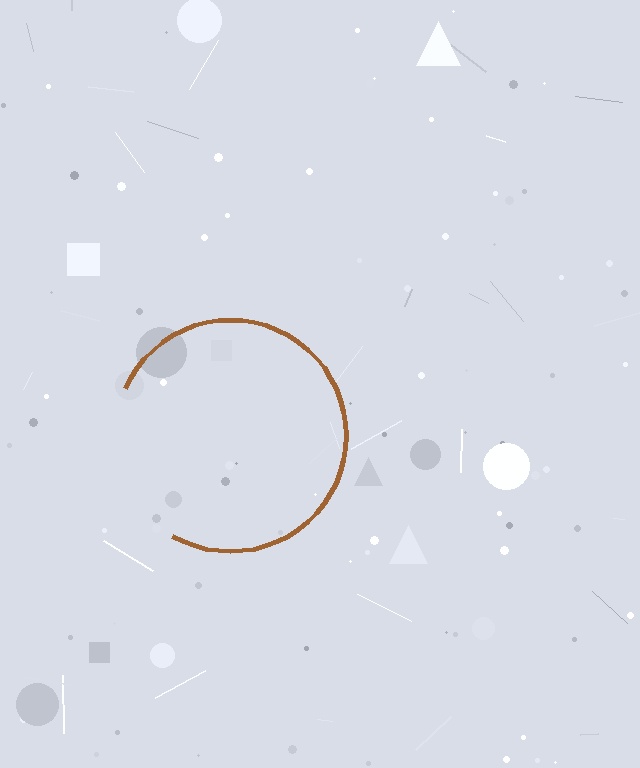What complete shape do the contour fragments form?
The contour fragments form a circle.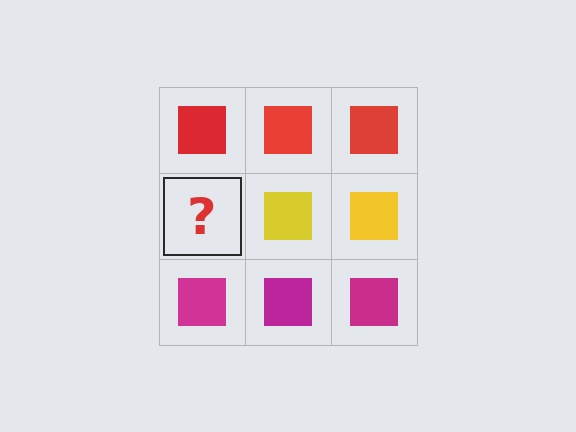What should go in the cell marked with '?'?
The missing cell should contain a yellow square.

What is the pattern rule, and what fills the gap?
The rule is that each row has a consistent color. The gap should be filled with a yellow square.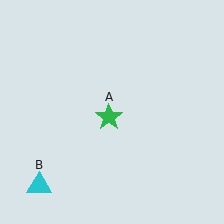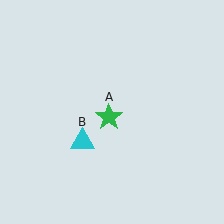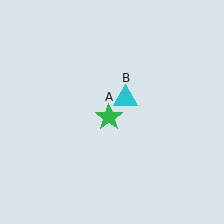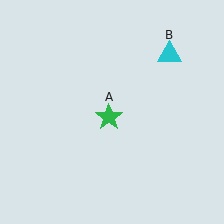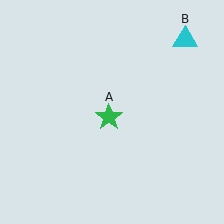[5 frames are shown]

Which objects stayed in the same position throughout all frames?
Green star (object A) remained stationary.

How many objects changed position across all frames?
1 object changed position: cyan triangle (object B).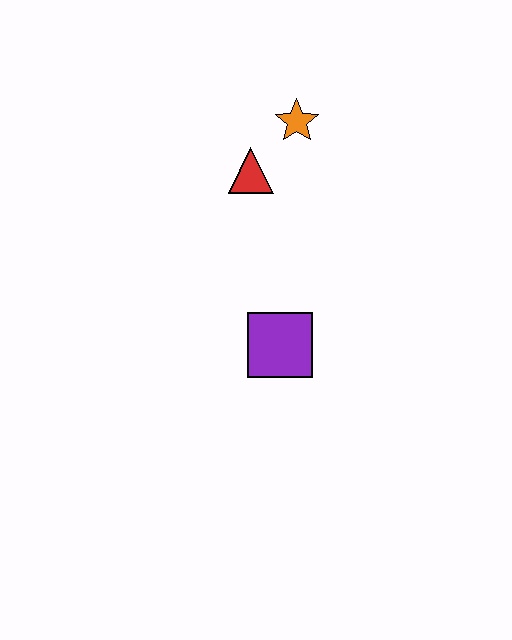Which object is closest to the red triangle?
The orange star is closest to the red triangle.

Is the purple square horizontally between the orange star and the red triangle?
Yes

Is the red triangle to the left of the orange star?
Yes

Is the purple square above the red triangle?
No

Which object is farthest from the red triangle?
The purple square is farthest from the red triangle.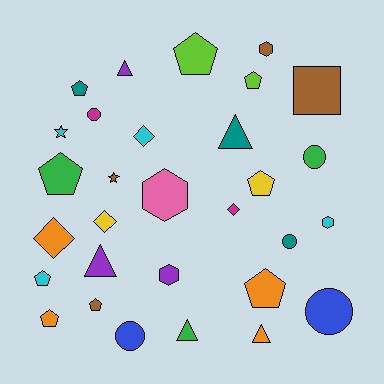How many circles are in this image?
There are 5 circles.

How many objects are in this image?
There are 30 objects.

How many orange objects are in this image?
There are 4 orange objects.